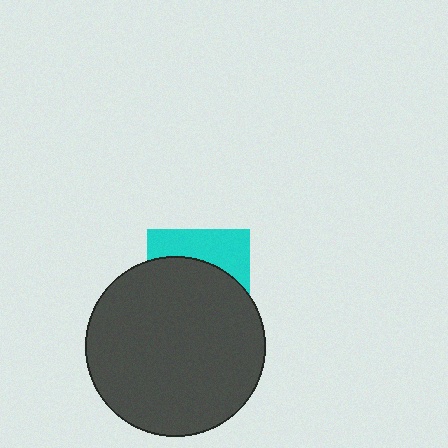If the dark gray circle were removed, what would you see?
You would see the complete cyan square.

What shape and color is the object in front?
The object in front is a dark gray circle.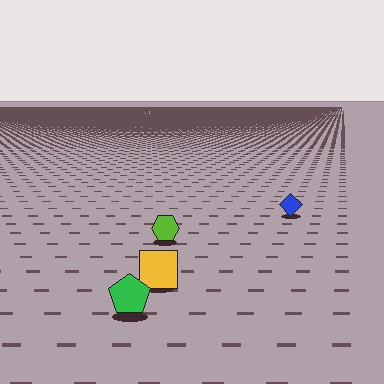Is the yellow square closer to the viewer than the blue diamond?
Yes. The yellow square is closer — you can tell from the texture gradient: the ground texture is coarser near it.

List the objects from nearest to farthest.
From nearest to farthest: the green pentagon, the yellow square, the lime hexagon, the blue diamond.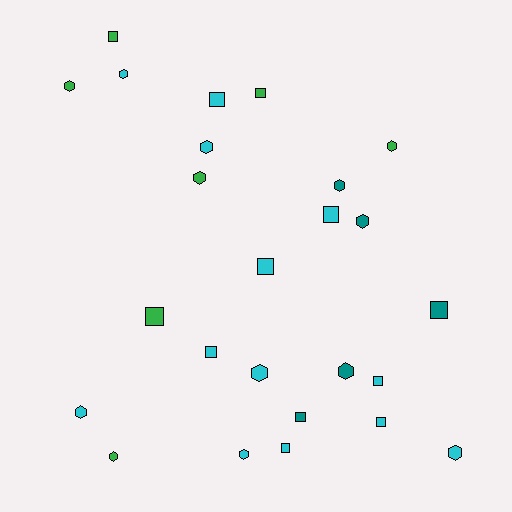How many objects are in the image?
There are 25 objects.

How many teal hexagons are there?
There are 3 teal hexagons.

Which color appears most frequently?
Cyan, with 13 objects.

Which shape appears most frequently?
Hexagon, with 13 objects.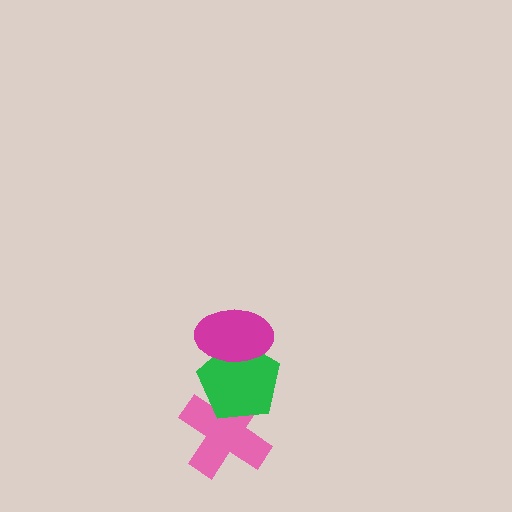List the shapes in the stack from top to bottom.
From top to bottom: the magenta ellipse, the green pentagon, the pink cross.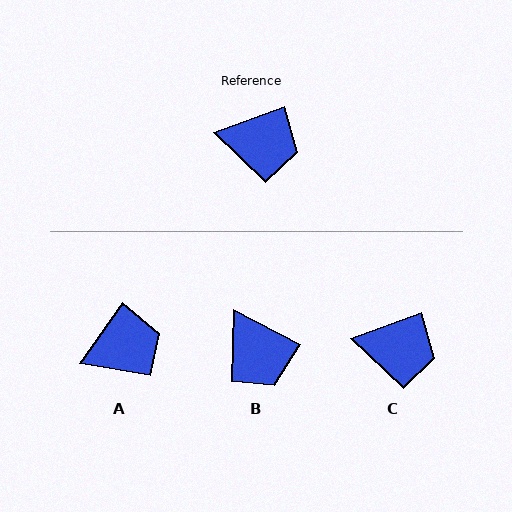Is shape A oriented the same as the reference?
No, it is off by about 34 degrees.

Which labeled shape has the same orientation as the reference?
C.